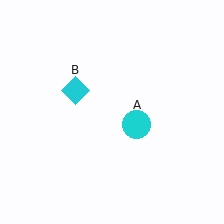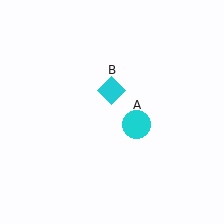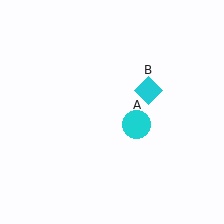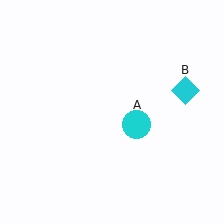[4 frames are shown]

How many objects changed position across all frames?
1 object changed position: cyan diamond (object B).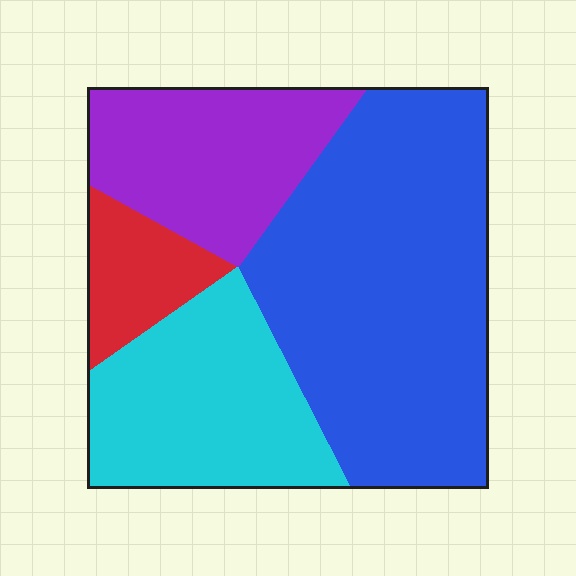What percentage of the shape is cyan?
Cyan takes up between a sixth and a third of the shape.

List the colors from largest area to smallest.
From largest to smallest: blue, cyan, purple, red.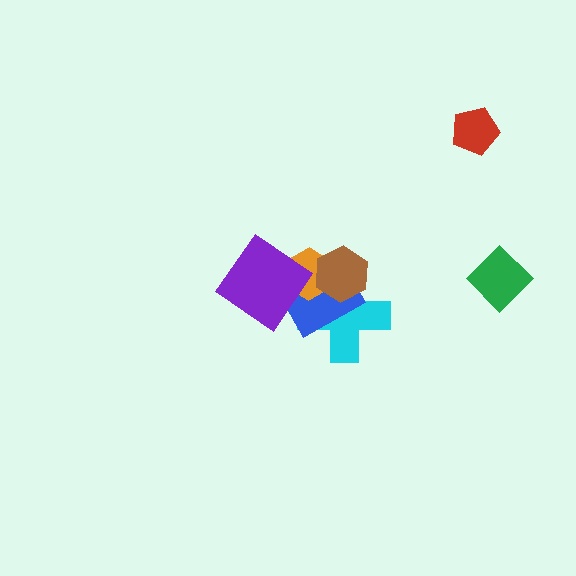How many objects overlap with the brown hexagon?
3 objects overlap with the brown hexagon.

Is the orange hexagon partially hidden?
Yes, it is partially covered by another shape.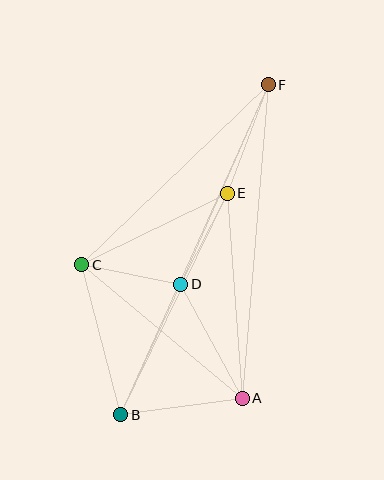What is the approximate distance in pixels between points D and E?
The distance between D and E is approximately 102 pixels.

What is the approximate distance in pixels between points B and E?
The distance between B and E is approximately 246 pixels.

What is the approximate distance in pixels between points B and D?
The distance between B and D is approximately 144 pixels.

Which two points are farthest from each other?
Points B and F are farthest from each other.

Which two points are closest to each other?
Points C and D are closest to each other.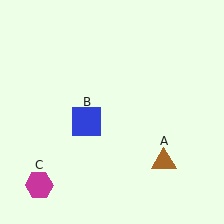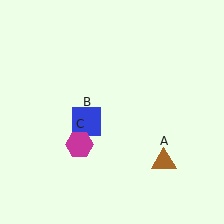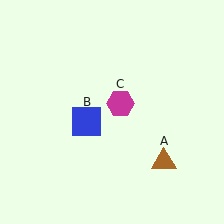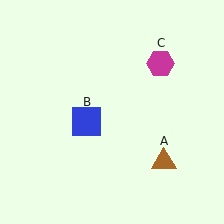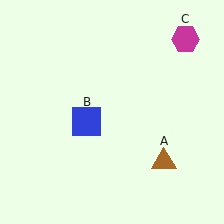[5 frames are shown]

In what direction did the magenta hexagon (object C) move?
The magenta hexagon (object C) moved up and to the right.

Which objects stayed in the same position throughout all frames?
Brown triangle (object A) and blue square (object B) remained stationary.